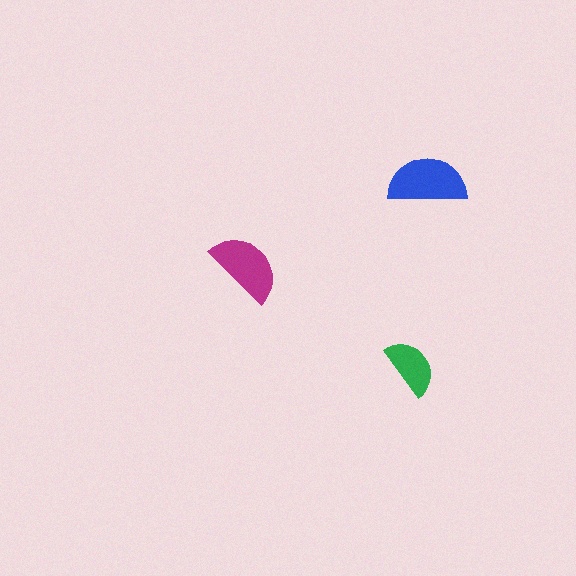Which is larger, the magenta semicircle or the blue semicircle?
The blue one.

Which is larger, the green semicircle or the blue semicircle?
The blue one.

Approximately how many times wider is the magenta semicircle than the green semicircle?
About 1.5 times wider.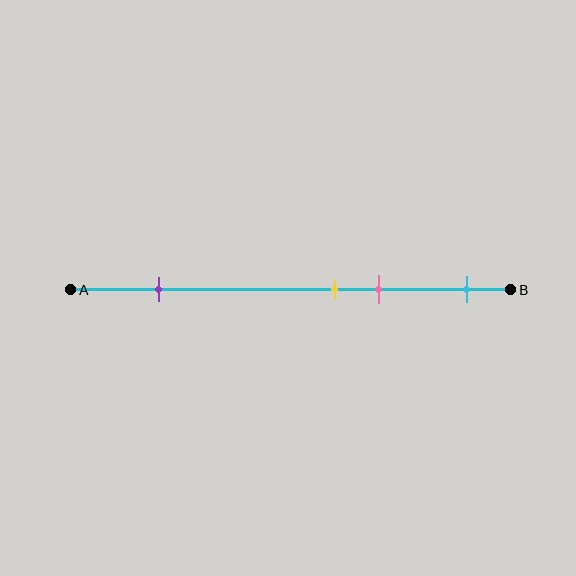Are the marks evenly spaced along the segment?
No, the marks are not evenly spaced.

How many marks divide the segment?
There are 4 marks dividing the segment.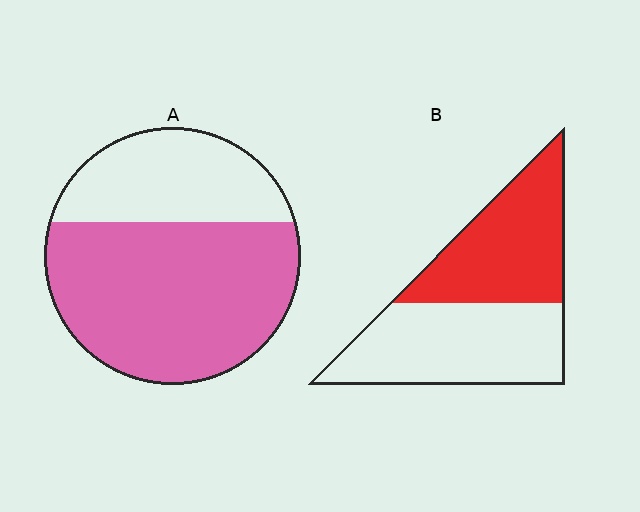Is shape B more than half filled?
Roughly half.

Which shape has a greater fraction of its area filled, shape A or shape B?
Shape A.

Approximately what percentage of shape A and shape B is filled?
A is approximately 65% and B is approximately 45%.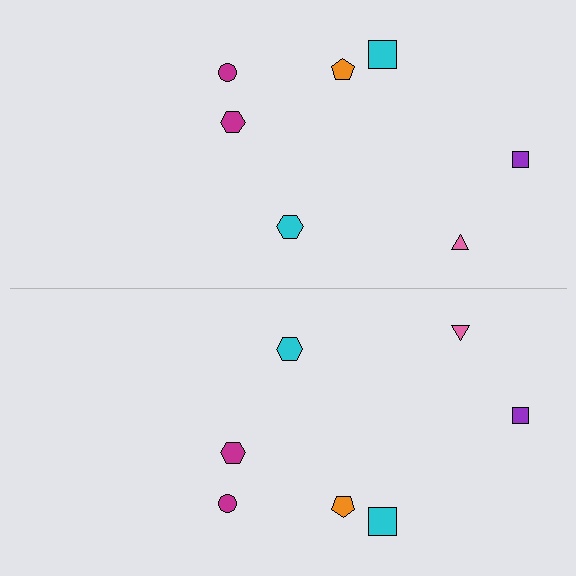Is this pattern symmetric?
Yes, this pattern has bilateral (reflection) symmetry.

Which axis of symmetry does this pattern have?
The pattern has a horizontal axis of symmetry running through the center of the image.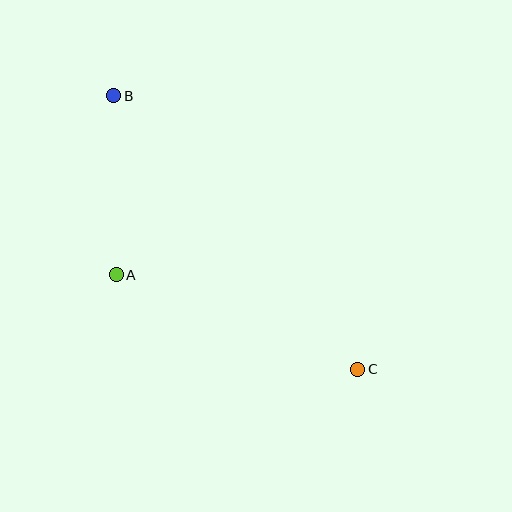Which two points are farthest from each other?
Points B and C are farthest from each other.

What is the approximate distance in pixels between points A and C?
The distance between A and C is approximately 259 pixels.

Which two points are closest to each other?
Points A and B are closest to each other.